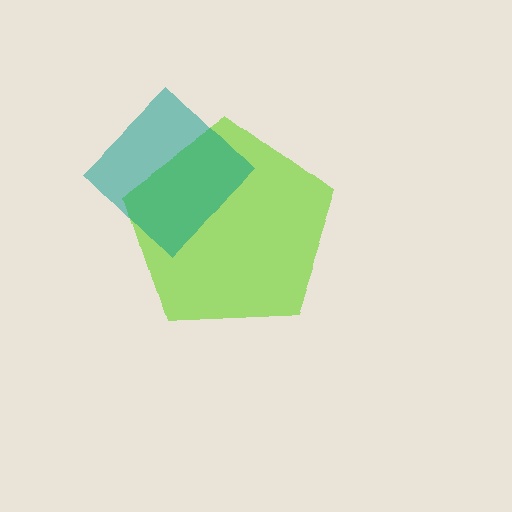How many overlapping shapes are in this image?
There are 2 overlapping shapes in the image.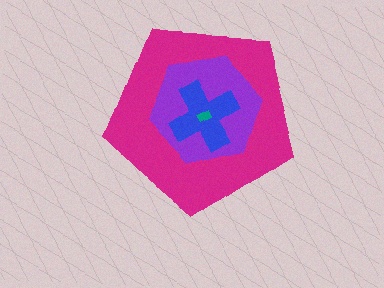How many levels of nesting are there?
4.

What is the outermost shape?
The magenta pentagon.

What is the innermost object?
The teal rectangle.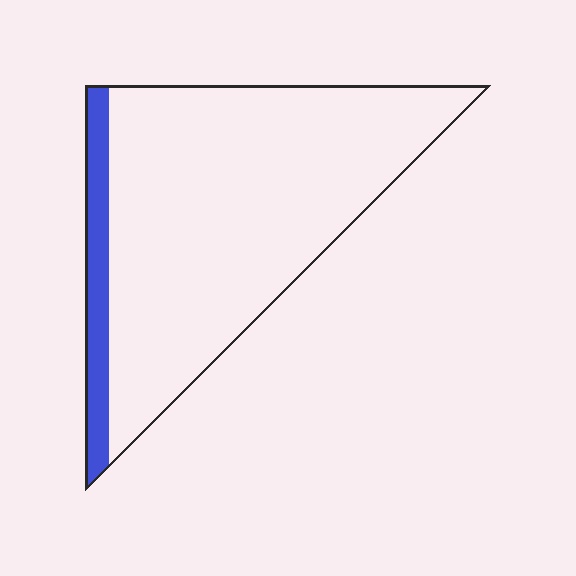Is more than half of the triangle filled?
No.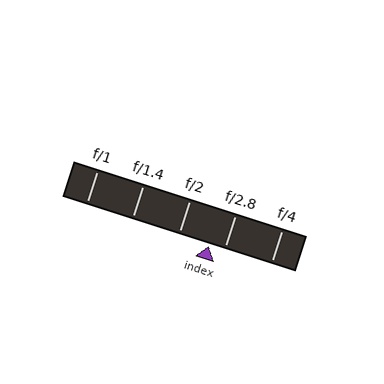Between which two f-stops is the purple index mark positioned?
The index mark is between f/2 and f/2.8.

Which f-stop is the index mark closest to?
The index mark is closest to f/2.8.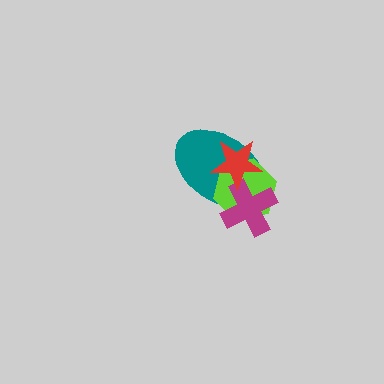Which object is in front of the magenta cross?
The red star is in front of the magenta cross.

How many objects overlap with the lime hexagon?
3 objects overlap with the lime hexagon.